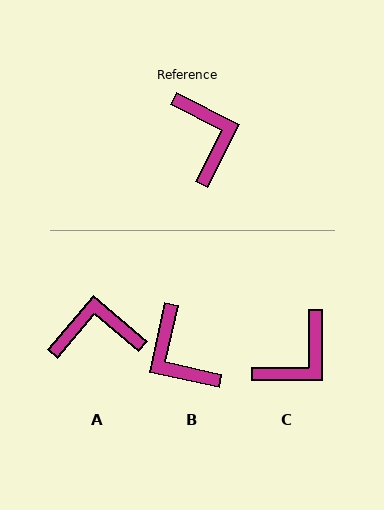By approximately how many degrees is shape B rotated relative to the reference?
Approximately 166 degrees clockwise.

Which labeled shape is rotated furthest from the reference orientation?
B, about 166 degrees away.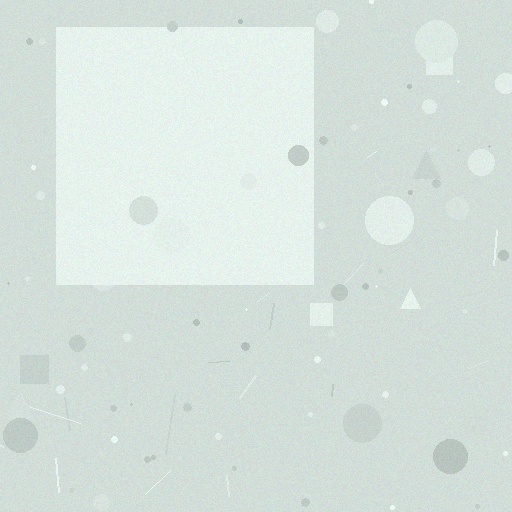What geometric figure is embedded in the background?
A square is embedded in the background.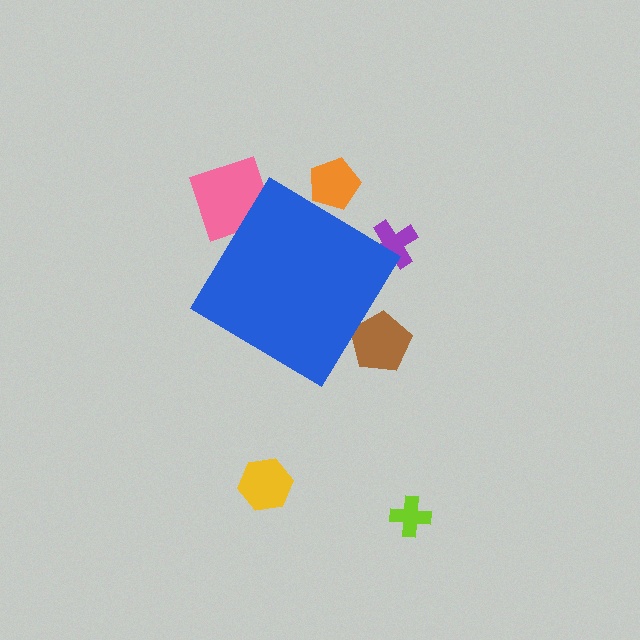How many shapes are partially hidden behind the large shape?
4 shapes are partially hidden.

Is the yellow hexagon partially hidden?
No, the yellow hexagon is fully visible.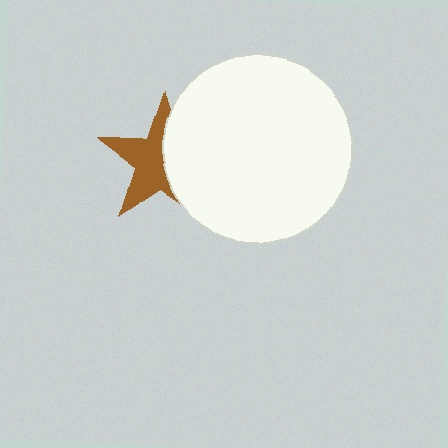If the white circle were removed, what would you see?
You would see the complete brown star.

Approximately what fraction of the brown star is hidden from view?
Roughly 45% of the brown star is hidden behind the white circle.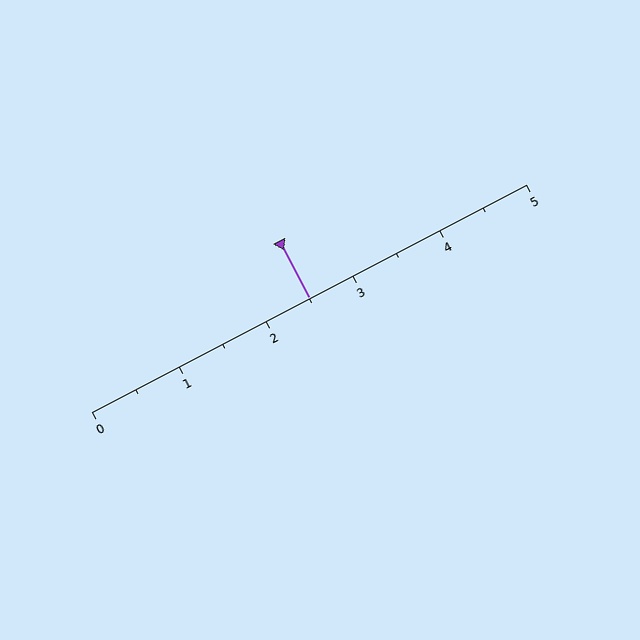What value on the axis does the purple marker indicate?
The marker indicates approximately 2.5.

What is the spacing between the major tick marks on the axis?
The major ticks are spaced 1 apart.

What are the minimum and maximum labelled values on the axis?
The axis runs from 0 to 5.